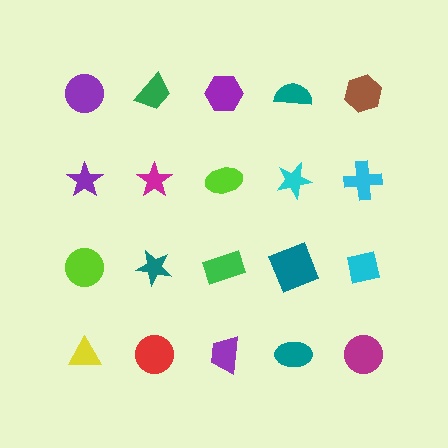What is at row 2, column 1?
A purple star.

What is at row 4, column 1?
A yellow triangle.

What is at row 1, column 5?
A brown hexagon.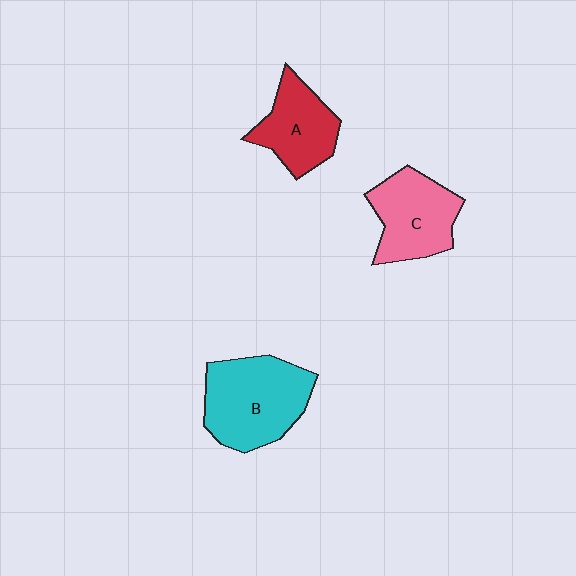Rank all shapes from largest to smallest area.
From largest to smallest: B (cyan), C (pink), A (red).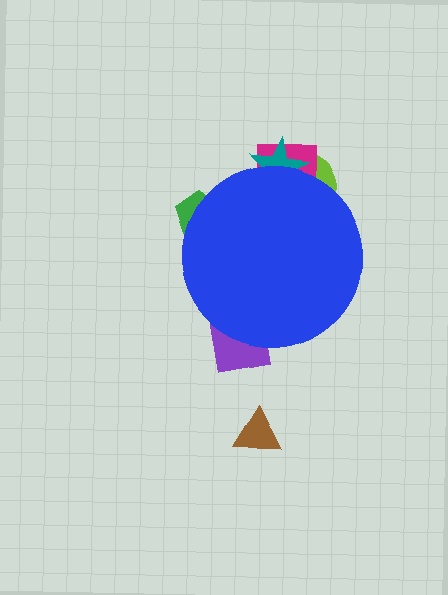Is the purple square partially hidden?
Yes, the purple square is partially hidden behind the blue circle.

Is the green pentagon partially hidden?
Yes, the green pentagon is partially hidden behind the blue circle.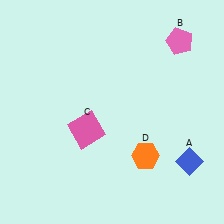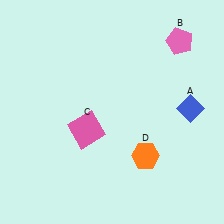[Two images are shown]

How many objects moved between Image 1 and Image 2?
1 object moved between the two images.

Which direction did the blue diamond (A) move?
The blue diamond (A) moved up.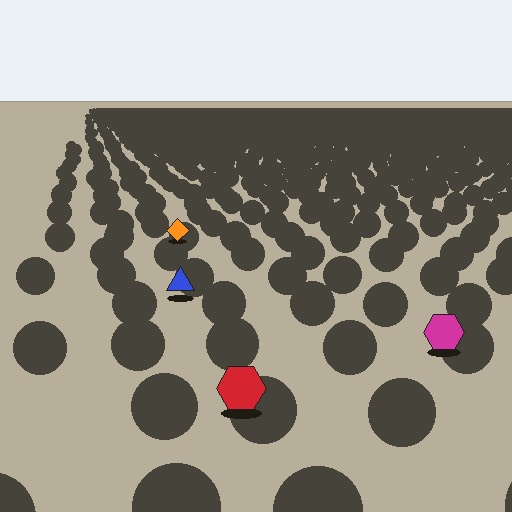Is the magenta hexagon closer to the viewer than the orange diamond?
Yes. The magenta hexagon is closer — you can tell from the texture gradient: the ground texture is coarser near it.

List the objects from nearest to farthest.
From nearest to farthest: the red hexagon, the magenta hexagon, the blue triangle, the orange diamond.